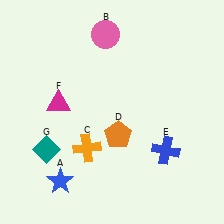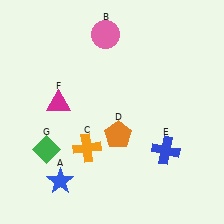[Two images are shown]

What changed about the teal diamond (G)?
In Image 1, G is teal. In Image 2, it changed to green.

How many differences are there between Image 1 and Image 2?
There is 1 difference between the two images.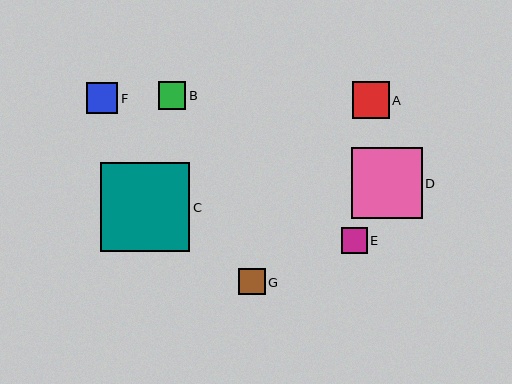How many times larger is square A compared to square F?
Square A is approximately 1.2 times the size of square F.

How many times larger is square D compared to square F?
Square D is approximately 2.3 times the size of square F.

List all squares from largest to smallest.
From largest to smallest: C, D, A, F, B, G, E.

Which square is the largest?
Square C is the largest with a size of approximately 89 pixels.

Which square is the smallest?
Square E is the smallest with a size of approximately 26 pixels.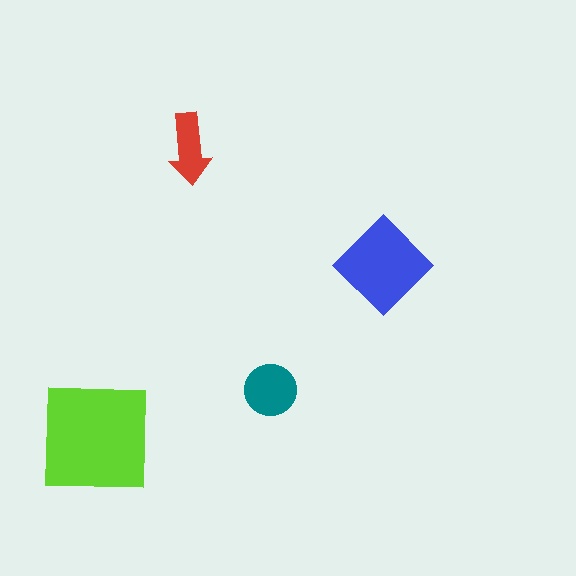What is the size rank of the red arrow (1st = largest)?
4th.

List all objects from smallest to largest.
The red arrow, the teal circle, the blue diamond, the lime square.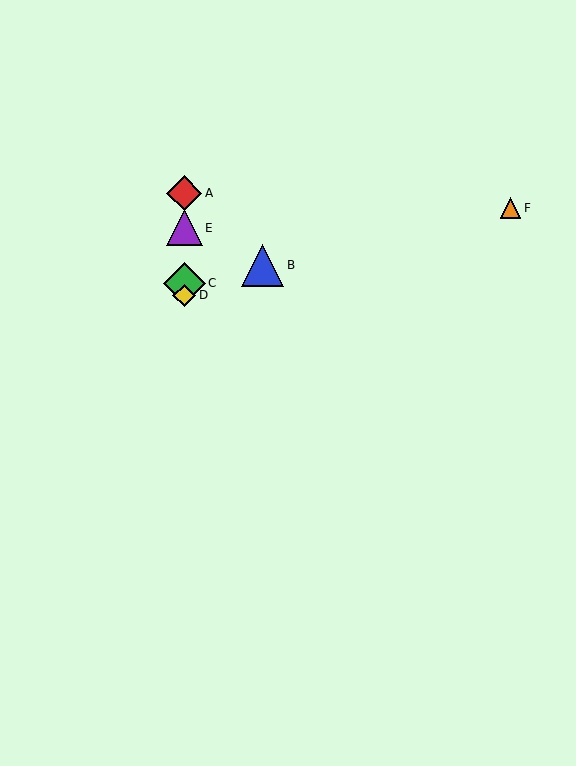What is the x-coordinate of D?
Object D is at x≈184.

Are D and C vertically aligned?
Yes, both are at x≈184.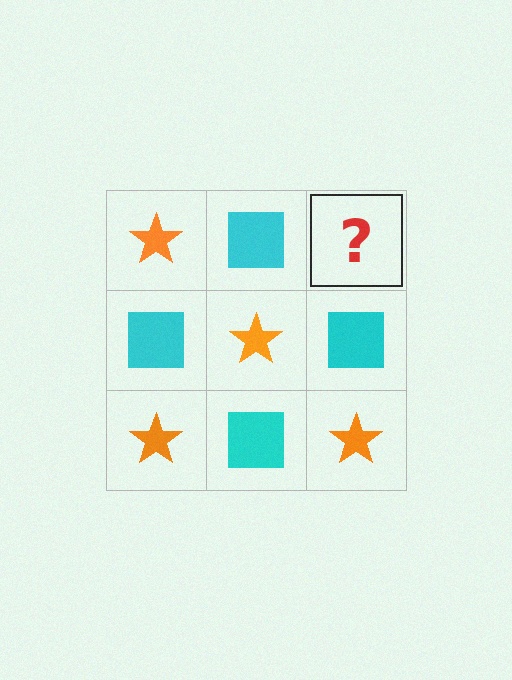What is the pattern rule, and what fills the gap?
The rule is that it alternates orange star and cyan square in a checkerboard pattern. The gap should be filled with an orange star.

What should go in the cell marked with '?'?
The missing cell should contain an orange star.